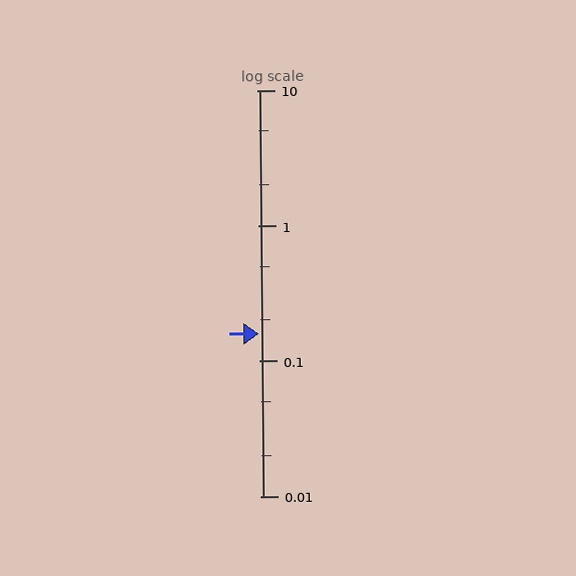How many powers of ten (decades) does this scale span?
The scale spans 3 decades, from 0.01 to 10.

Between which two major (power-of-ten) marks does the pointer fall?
The pointer is between 0.1 and 1.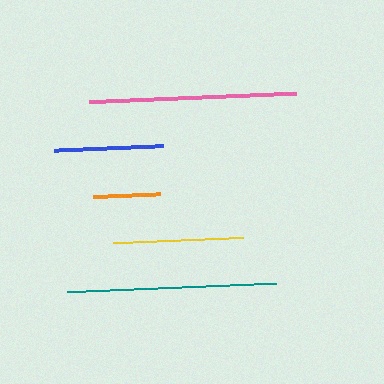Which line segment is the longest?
The teal line is the longest at approximately 209 pixels.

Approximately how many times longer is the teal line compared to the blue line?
The teal line is approximately 1.9 times the length of the blue line.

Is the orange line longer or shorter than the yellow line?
The yellow line is longer than the orange line.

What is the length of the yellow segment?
The yellow segment is approximately 130 pixels long.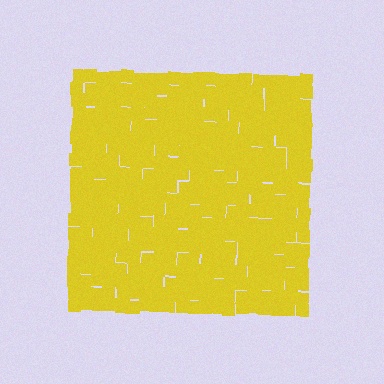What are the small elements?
The small elements are squares.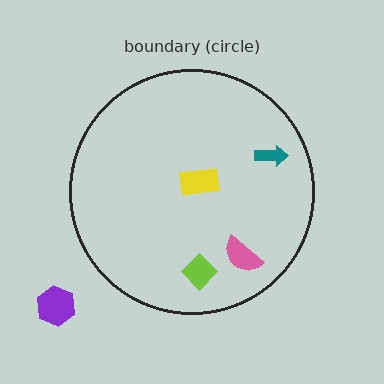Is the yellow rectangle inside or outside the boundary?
Inside.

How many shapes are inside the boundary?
4 inside, 1 outside.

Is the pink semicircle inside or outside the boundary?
Inside.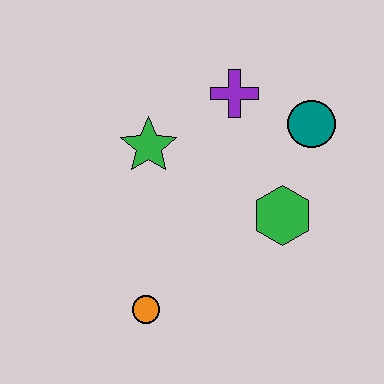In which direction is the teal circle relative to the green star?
The teal circle is to the right of the green star.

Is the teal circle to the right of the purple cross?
Yes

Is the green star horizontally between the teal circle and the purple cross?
No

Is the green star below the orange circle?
No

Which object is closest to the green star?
The purple cross is closest to the green star.